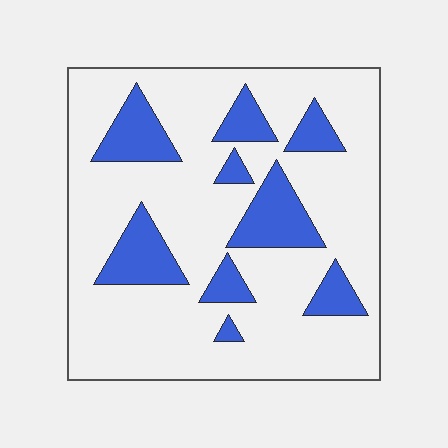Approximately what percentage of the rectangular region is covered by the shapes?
Approximately 20%.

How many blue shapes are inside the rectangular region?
9.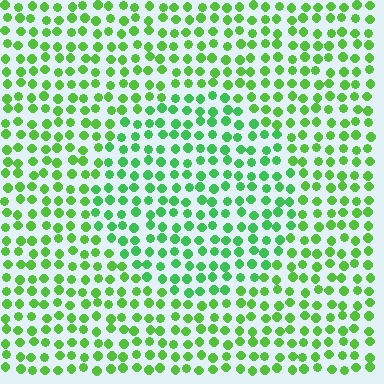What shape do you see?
I see a circle.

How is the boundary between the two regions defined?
The boundary is defined purely by a slight shift in hue (about 22 degrees). Spacing, size, and orientation are identical on both sides.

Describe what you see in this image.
The image is filled with small lime elements in a uniform arrangement. A circle-shaped region is visible where the elements are tinted to a slightly different hue, forming a subtle color boundary.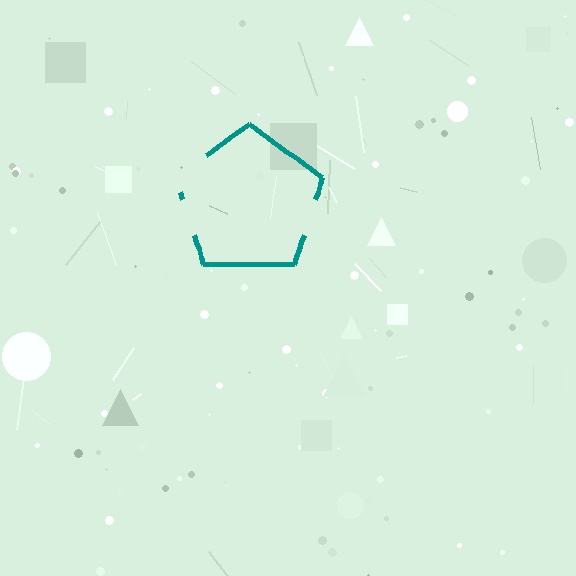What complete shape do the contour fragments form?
The contour fragments form a pentagon.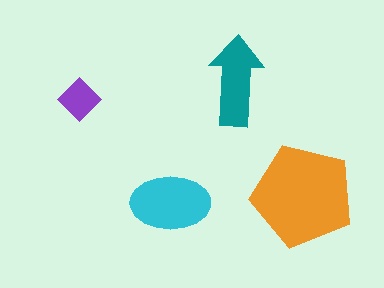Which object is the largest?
The orange pentagon.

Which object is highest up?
The teal arrow is topmost.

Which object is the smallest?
The purple diamond.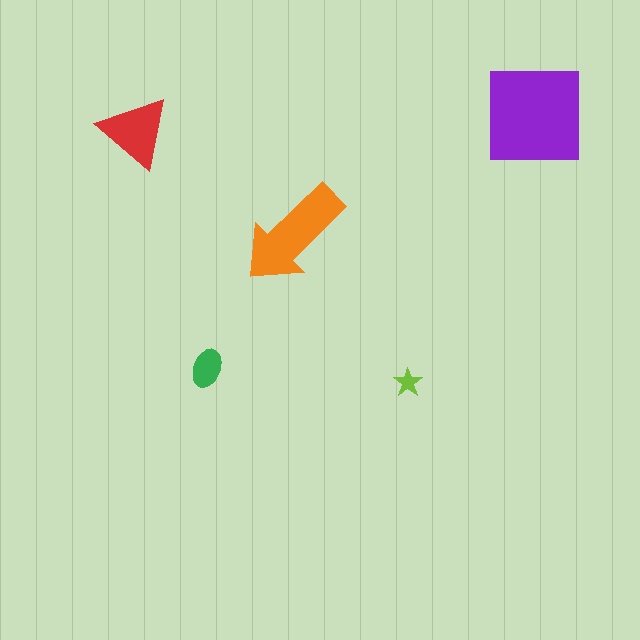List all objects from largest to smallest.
The purple square, the orange arrow, the red triangle, the green ellipse, the lime star.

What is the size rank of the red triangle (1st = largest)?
3rd.